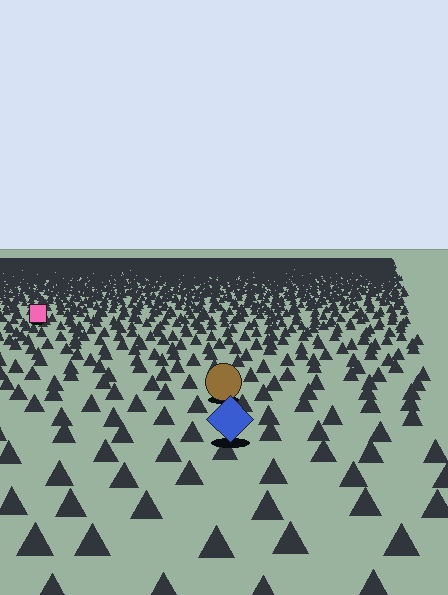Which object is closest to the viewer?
The blue diamond is closest. The texture marks near it are larger and more spread out.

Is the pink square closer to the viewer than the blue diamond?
No. The blue diamond is closer — you can tell from the texture gradient: the ground texture is coarser near it.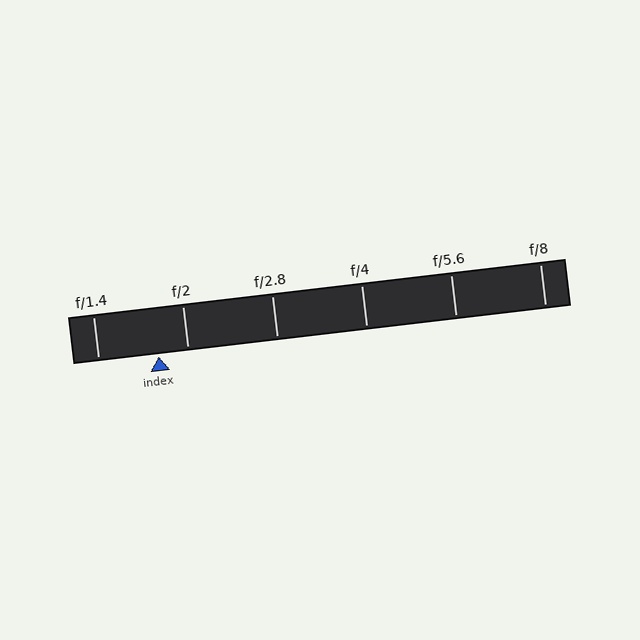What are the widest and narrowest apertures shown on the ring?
The widest aperture shown is f/1.4 and the narrowest is f/8.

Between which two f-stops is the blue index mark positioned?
The index mark is between f/1.4 and f/2.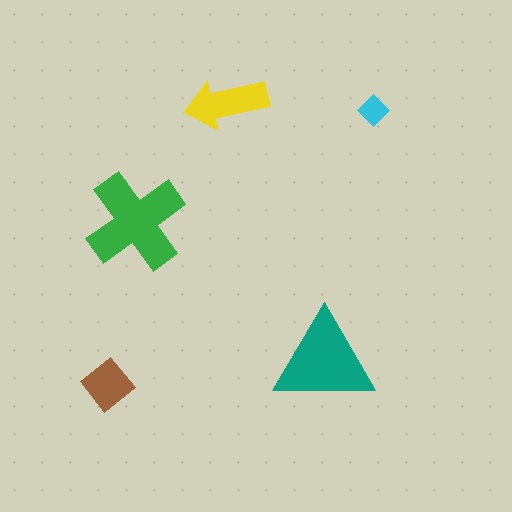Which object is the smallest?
The cyan diamond.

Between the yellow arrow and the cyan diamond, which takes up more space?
The yellow arrow.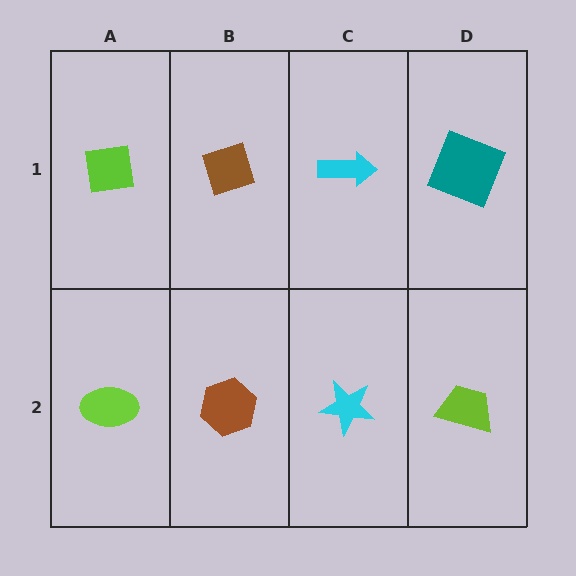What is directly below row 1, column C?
A cyan star.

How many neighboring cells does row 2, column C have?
3.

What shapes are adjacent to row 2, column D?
A teal square (row 1, column D), a cyan star (row 2, column C).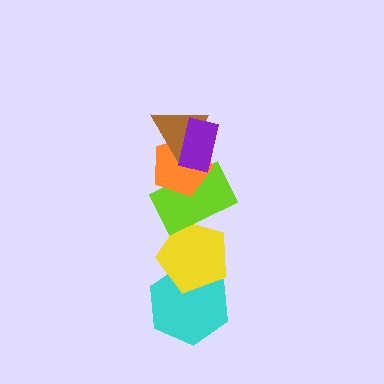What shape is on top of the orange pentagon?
The brown triangle is on top of the orange pentagon.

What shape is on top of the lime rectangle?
The orange pentagon is on top of the lime rectangle.